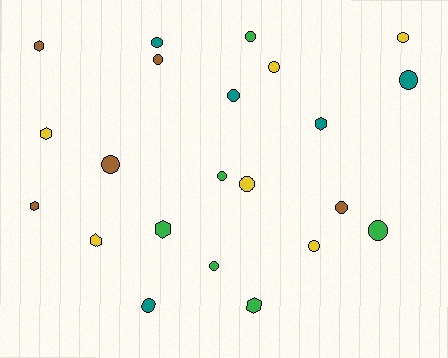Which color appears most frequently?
Yellow, with 6 objects.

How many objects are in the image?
There are 22 objects.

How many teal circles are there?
There are 4 teal circles.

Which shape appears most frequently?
Circle, with 15 objects.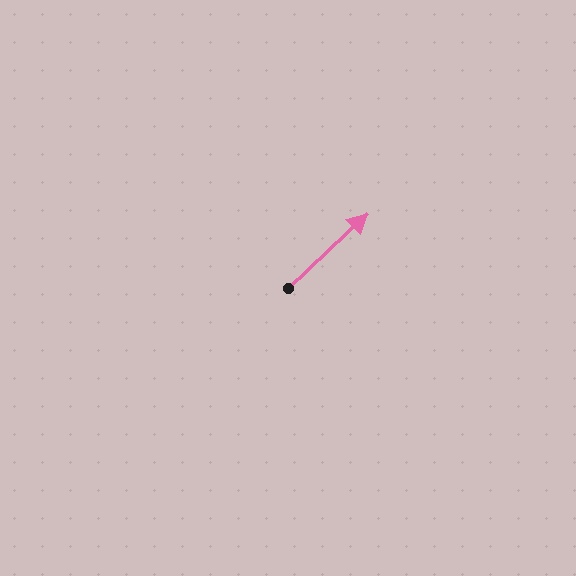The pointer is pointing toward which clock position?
Roughly 2 o'clock.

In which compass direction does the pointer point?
Northeast.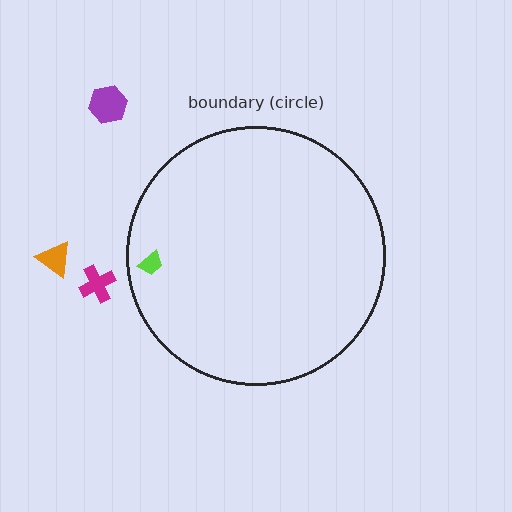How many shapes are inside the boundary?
1 inside, 3 outside.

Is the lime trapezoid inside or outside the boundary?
Inside.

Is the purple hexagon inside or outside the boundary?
Outside.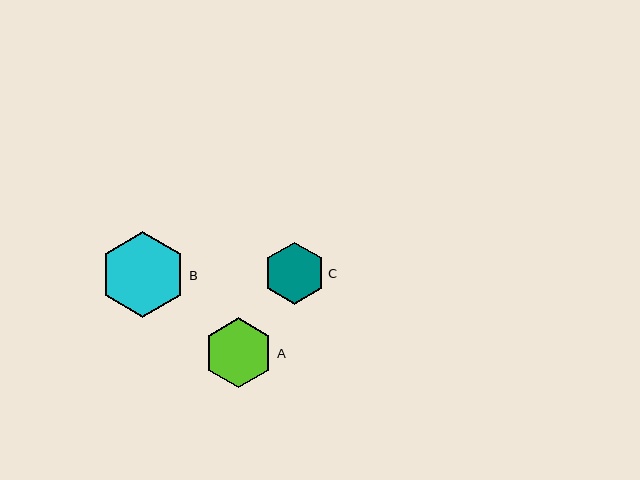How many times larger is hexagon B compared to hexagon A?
Hexagon B is approximately 1.2 times the size of hexagon A.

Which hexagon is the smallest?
Hexagon C is the smallest with a size of approximately 62 pixels.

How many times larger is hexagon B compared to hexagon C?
Hexagon B is approximately 1.4 times the size of hexagon C.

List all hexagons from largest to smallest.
From largest to smallest: B, A, C.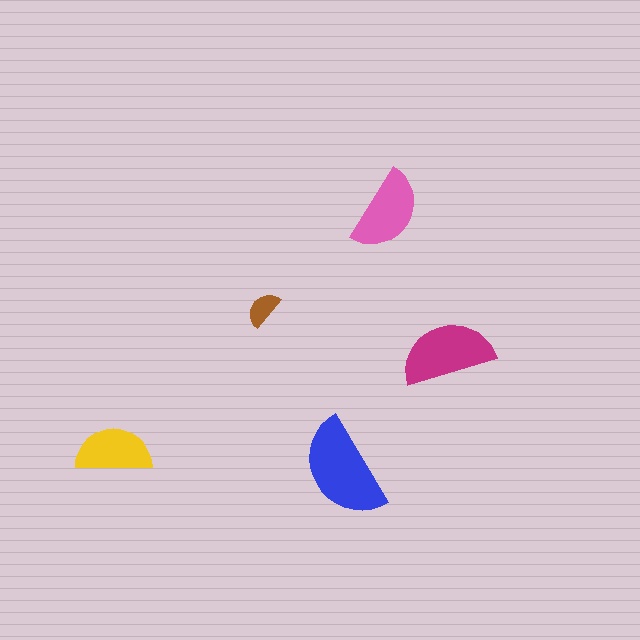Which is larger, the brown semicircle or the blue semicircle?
The blue one.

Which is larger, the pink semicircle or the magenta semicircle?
The magenta one.